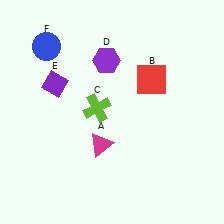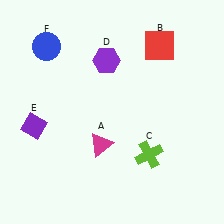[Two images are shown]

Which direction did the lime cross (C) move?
The lime cross (C) moved right.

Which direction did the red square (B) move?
The red square (B) moved up.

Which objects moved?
The objects that moved are: the red square (B), the lime cross (C), the purple diamond (E).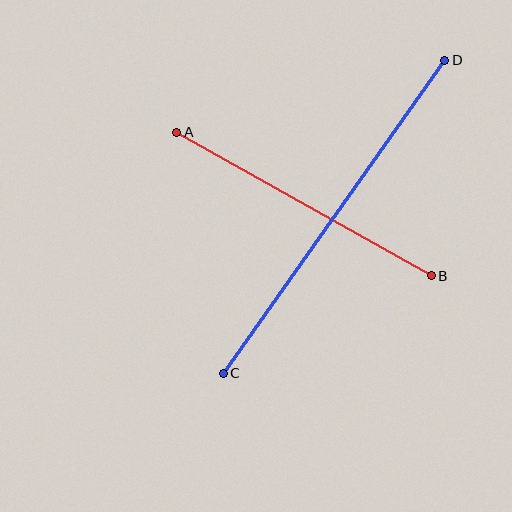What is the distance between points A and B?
The distance is approximately 292 pixels.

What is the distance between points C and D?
The distance is approximately 384 pixels.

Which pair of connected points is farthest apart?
Points C and D are farthest apart.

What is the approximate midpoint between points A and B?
The midpoint is at approximately (304, 204) pixels.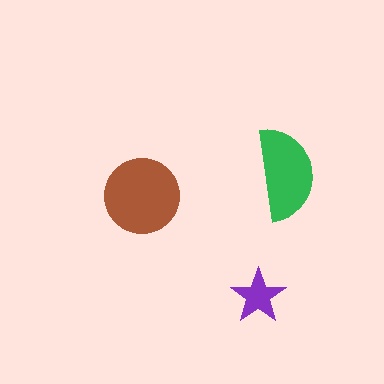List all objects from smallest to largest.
The purple star, the green semicircle, the brown circle.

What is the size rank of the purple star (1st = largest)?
3rd.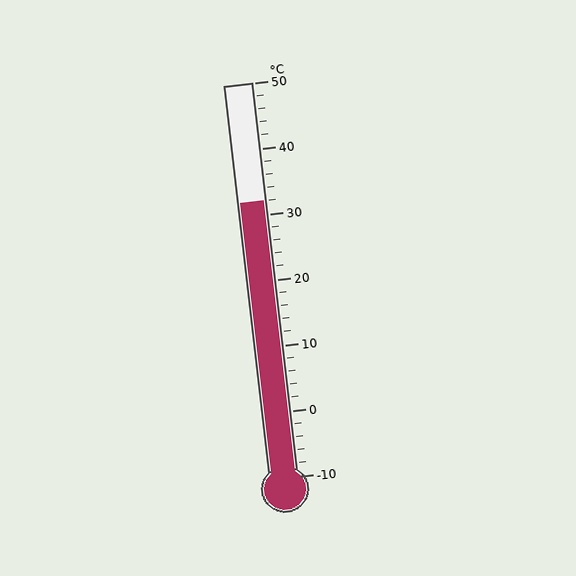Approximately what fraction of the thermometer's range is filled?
The thermometer is filled to approximately 70% of its range.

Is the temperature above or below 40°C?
The temperature is below 40°C.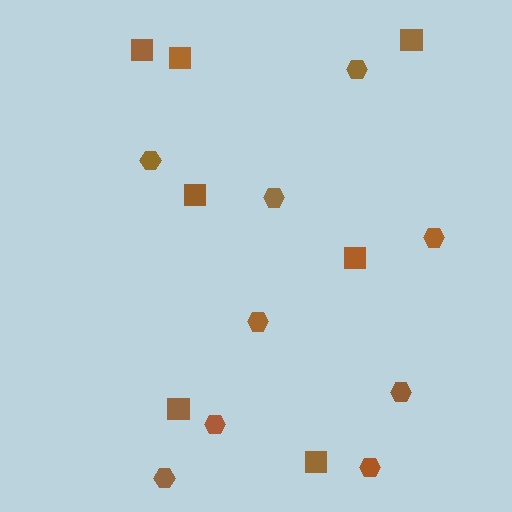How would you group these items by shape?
There are 2 groups: one group of hexagons (9) and one group of squares (7).